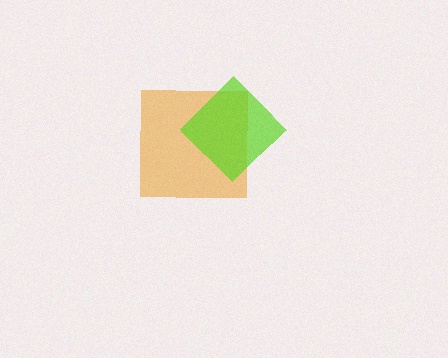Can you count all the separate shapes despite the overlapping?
Yes, there are 2 separate shapes.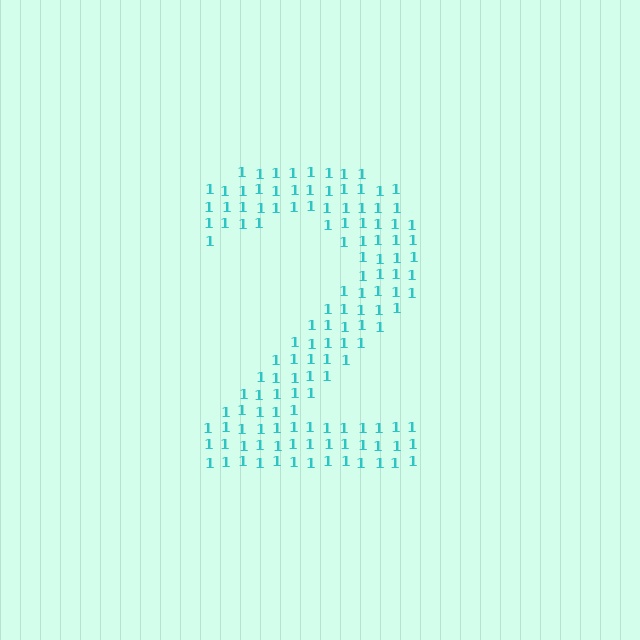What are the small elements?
The small elements are digit 1's.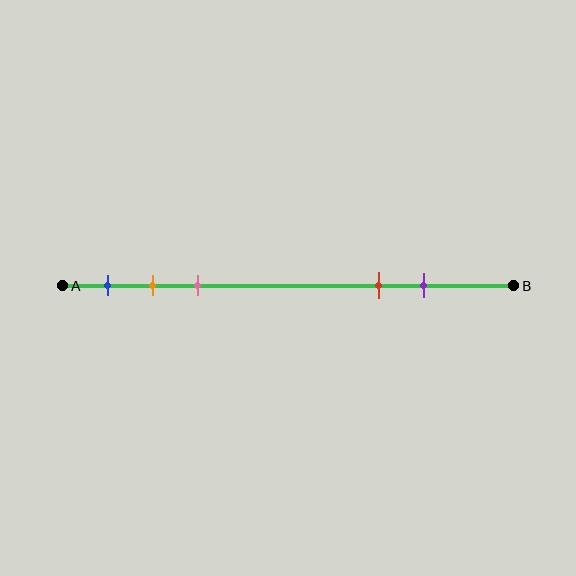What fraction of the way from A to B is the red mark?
The red mark is approximately 70% (0.7) of the way from A to B.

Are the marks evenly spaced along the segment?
No, the marks are not evenly spaced.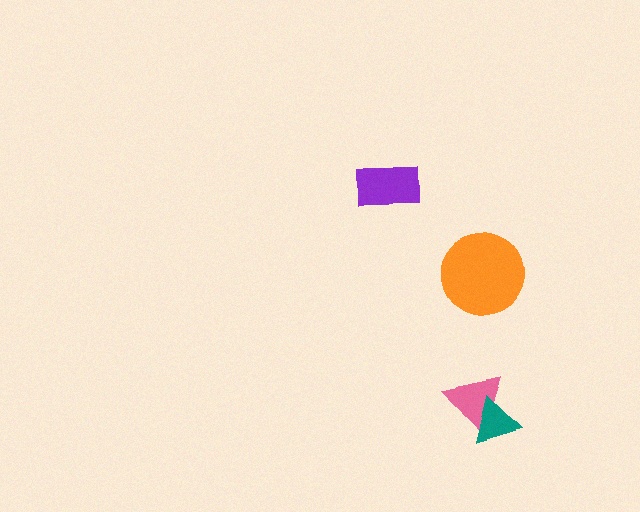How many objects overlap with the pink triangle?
1 object overlaps with the pink triangle.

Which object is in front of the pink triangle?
The teal triangle is in front of the pink triangle.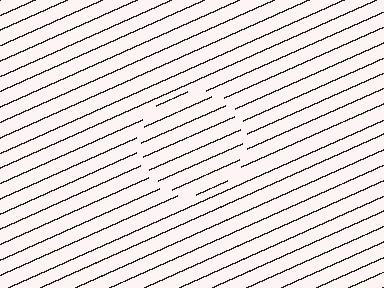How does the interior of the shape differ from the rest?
The interior of the shape contains the same grating, shifted by half a period — the contour is defined by the phase discontinuity where line-ends from the inner and outer gratings abut.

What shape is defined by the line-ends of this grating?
An illusory circle. The interior of the shape contains the same grating, shifted by half a period — the contour is defined by the phase discontinuity where line-ends from the inner and outer gratings abut.